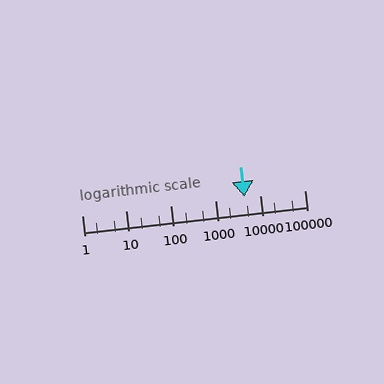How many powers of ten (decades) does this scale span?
The scale spans 5 decades, from 1 to 100000.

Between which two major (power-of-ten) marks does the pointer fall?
The pointer is between 1000 and 10000.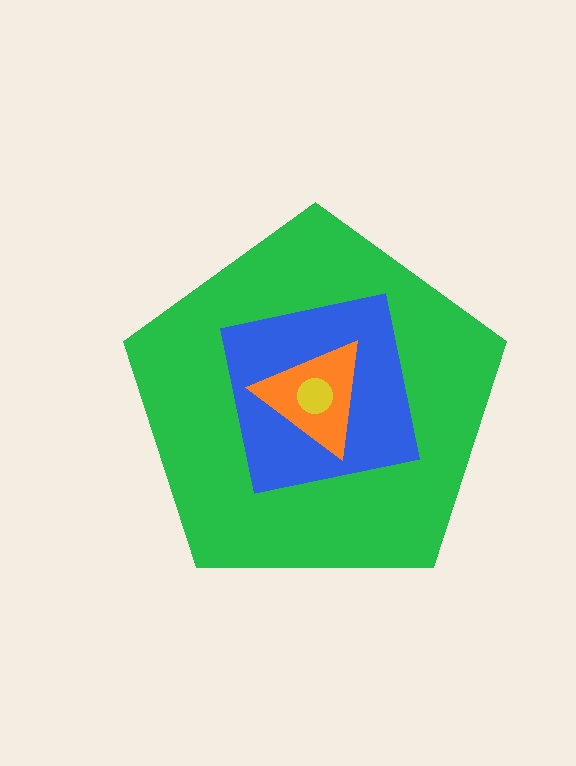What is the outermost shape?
The green pentagon.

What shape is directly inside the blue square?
The orange triangle.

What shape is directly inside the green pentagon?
The blue square.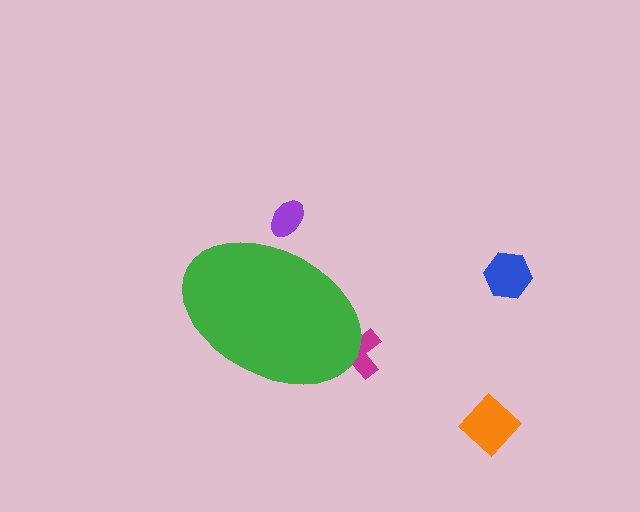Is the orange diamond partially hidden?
No, the orange diamond is fully visible.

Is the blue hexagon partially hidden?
No, the blue hexagon is fully visible.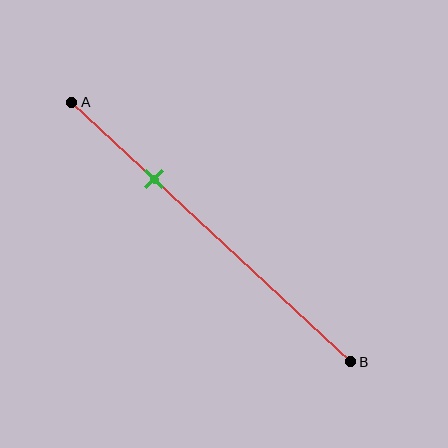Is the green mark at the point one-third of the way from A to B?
No, the mark is at about 30% from A, not at the 33% one-third point.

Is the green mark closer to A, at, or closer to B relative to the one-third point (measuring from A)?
The green mark is closer to point A than the one-third point of segment AB.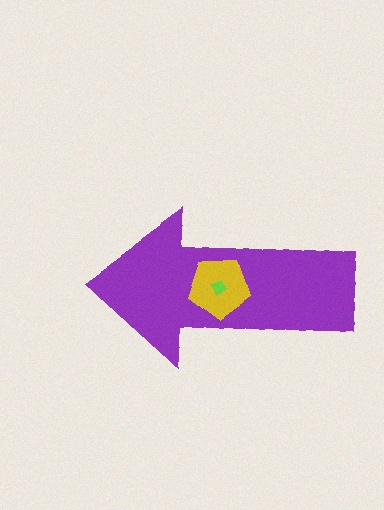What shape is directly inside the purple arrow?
The yellow pentagon.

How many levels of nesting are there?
3.